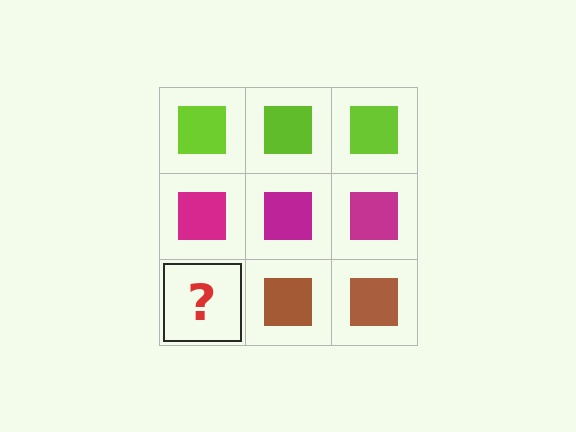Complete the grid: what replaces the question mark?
The question mark should be replaced with a brown square.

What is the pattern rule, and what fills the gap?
The rule is that each row has a consistent color. The gap should be filled with a brown square.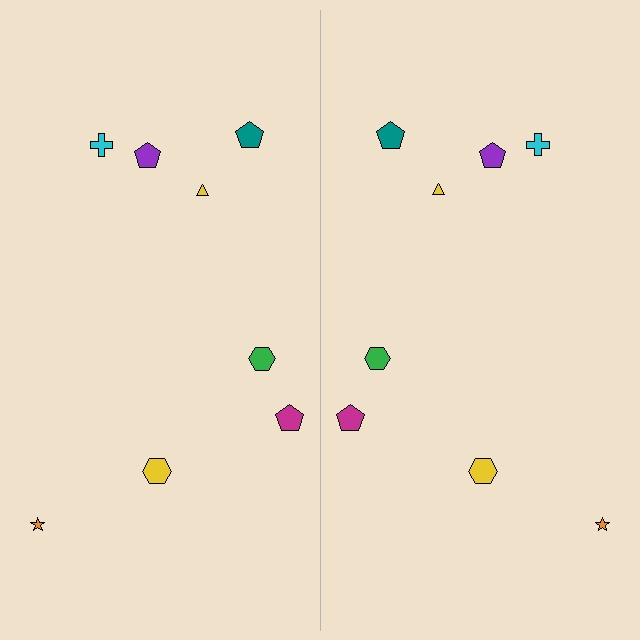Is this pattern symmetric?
Yes, this pattern has bilateral (reflection) symmetry.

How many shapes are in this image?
There are 16 shapes in this image.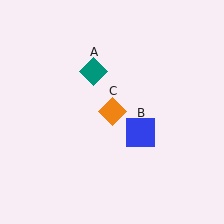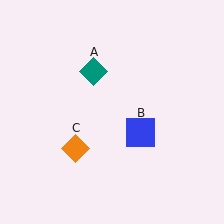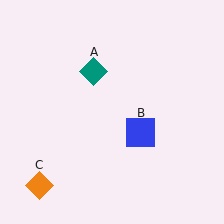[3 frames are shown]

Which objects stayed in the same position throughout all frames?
Teal diamond (object A) and blue square (object B) remained stationary.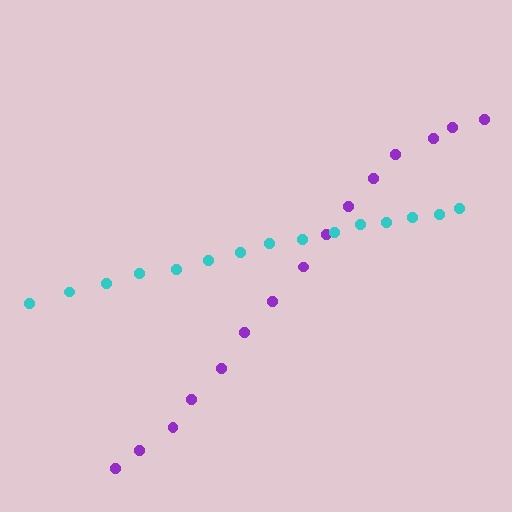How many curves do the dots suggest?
There are 2 distinct paths.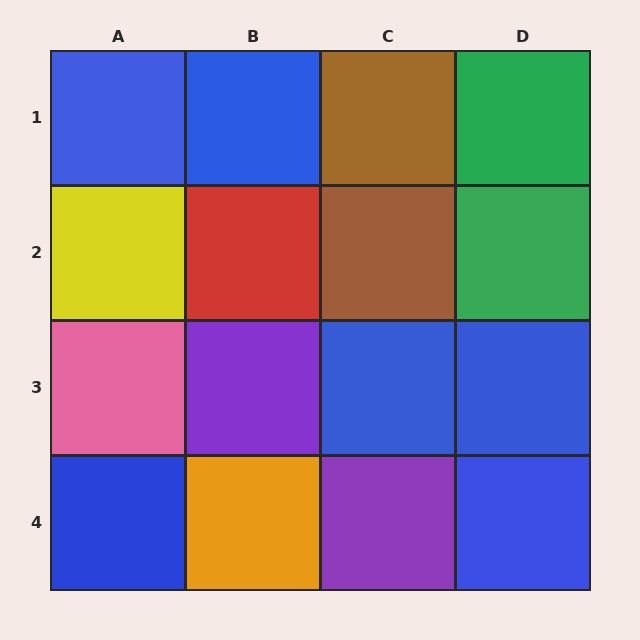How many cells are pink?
1 cell is pink.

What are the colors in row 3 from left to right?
Pink, purple, blue, blue.